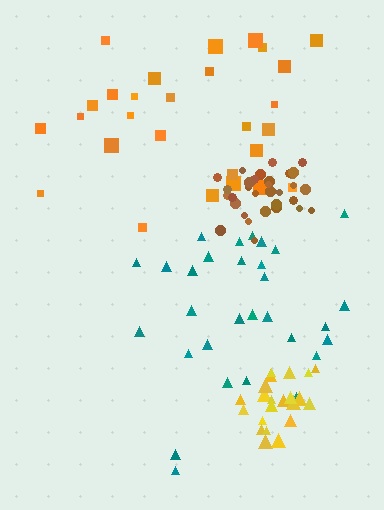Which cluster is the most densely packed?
Brown.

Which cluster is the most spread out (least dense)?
Orange.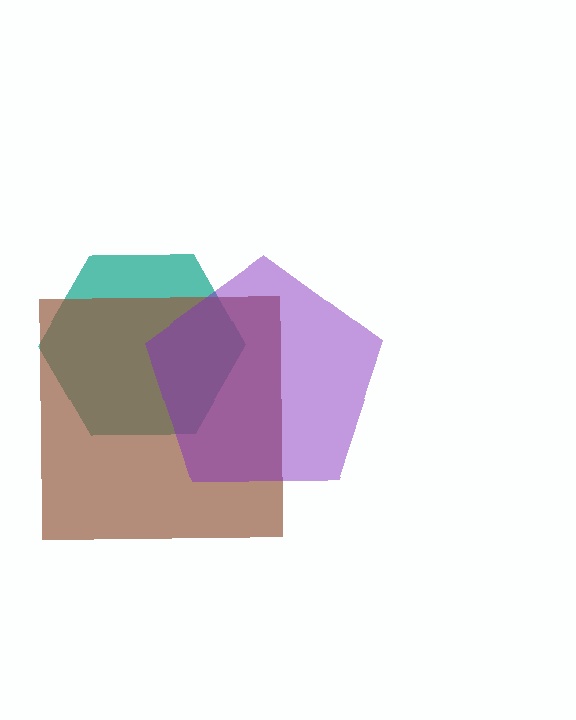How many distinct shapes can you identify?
There are 3 distinct shapes: a teal hexagon, a brown square, a purple pentagon.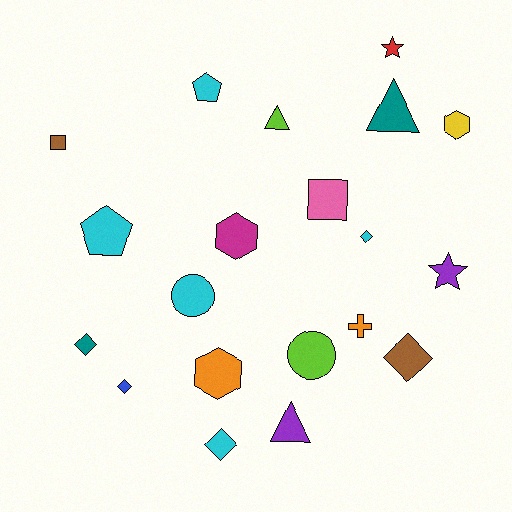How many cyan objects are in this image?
There are 5 cyan objects.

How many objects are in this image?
There are 20 objects.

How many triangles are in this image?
There are 3 triangles.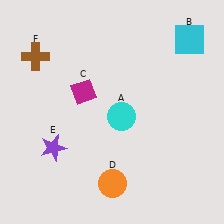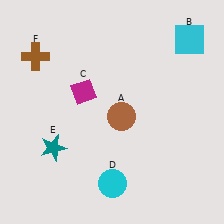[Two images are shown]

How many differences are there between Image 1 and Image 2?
There are 3 differences between the two images.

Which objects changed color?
A changed from cyan to brown. D changed from orange to cyan. E changed from purple to teal.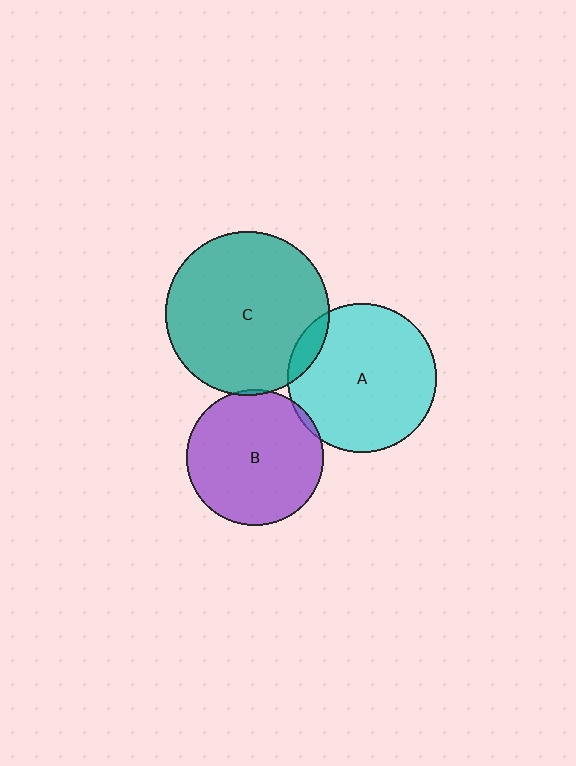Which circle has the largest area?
Circle C (teal).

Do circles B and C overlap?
Yes.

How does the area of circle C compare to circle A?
Approximately 1.2 times.